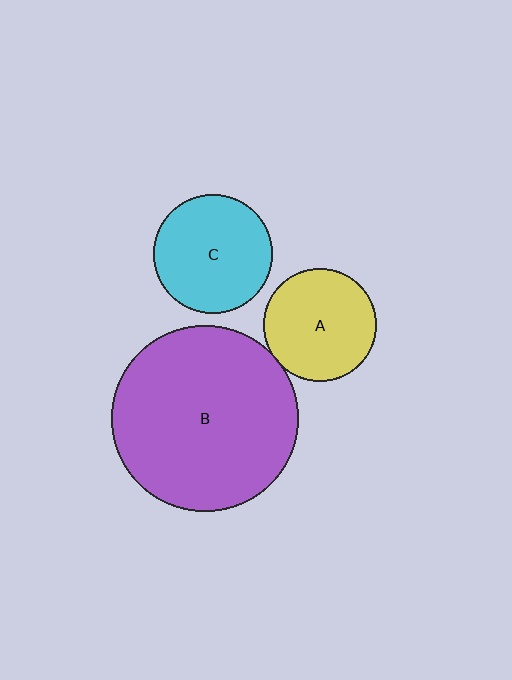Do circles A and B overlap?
Yes.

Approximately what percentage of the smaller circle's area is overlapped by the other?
Approximately 5%.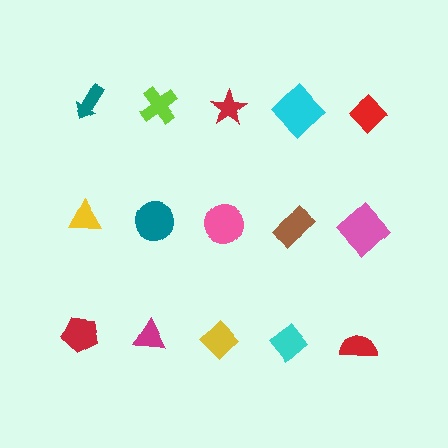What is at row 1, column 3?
A red star.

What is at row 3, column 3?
A yellow diamond.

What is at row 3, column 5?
A red semicircle.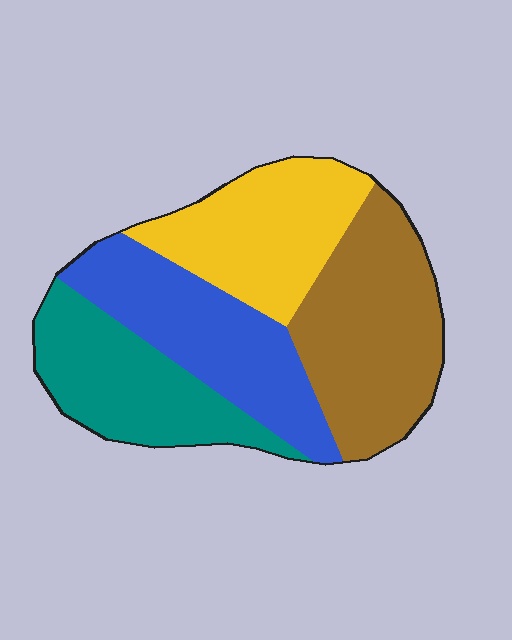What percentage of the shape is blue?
Blue covers around 25% of the shape.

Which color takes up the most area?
Brown, at roughly 30%.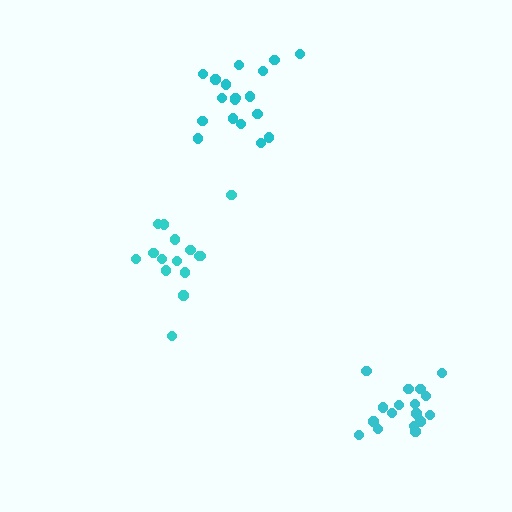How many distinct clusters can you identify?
There are 3 distinct clusters.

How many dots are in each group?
Group 1: 18 dots, Group 2: 15 dots, Group 3: 17 dots (50 total).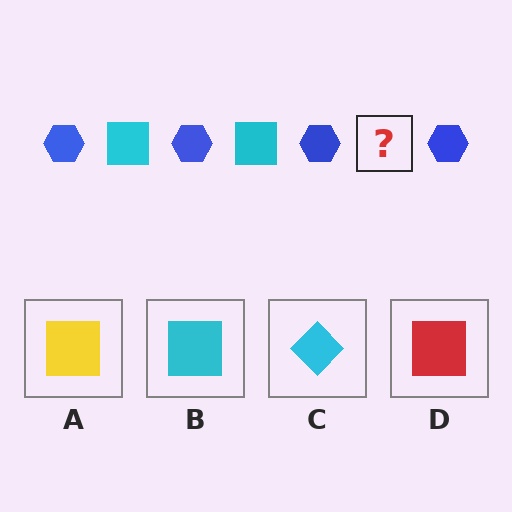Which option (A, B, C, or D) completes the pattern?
B.